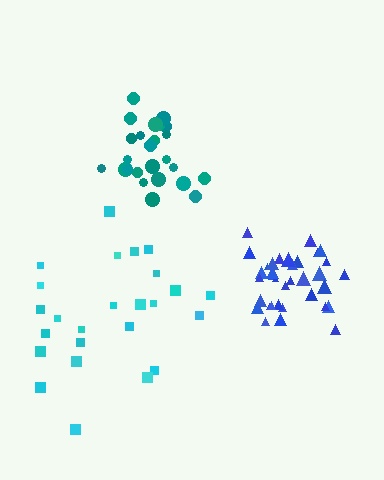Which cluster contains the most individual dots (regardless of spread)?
Blue (35).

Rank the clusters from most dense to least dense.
blue, teal, cyan.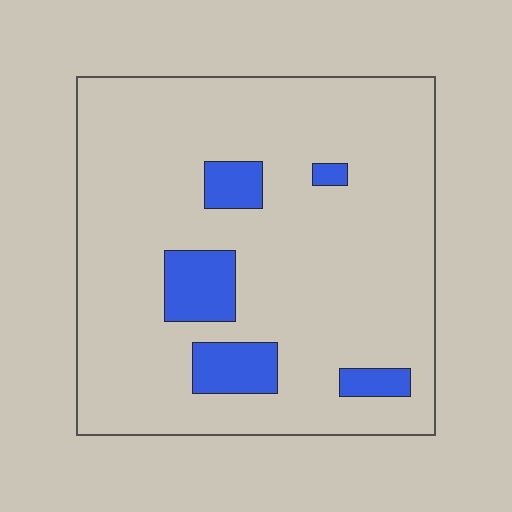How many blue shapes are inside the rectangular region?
5.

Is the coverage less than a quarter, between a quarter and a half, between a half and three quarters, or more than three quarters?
Less than a quarter.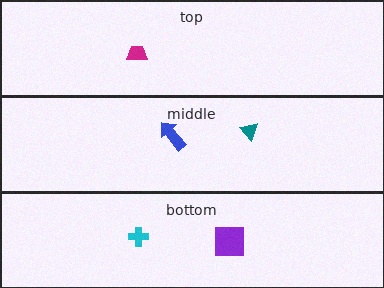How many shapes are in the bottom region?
2.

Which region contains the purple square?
The bottom region.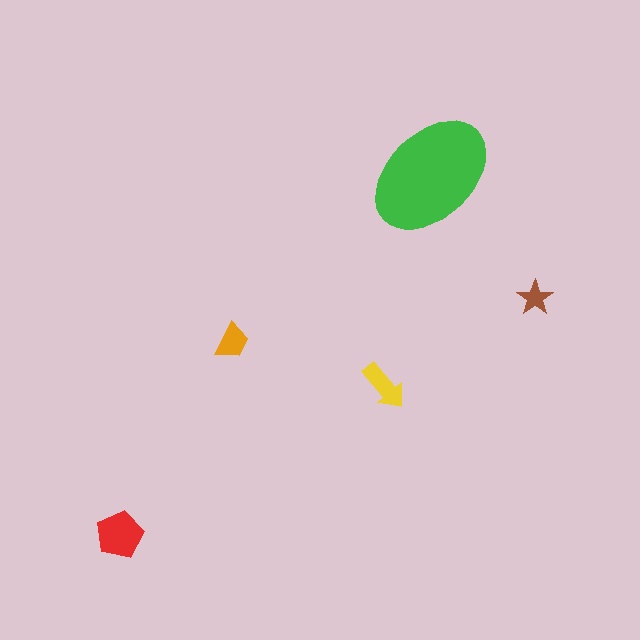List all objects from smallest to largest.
The brown star, the orange trapezoid, the yellow arrow, the red pentagon, the green ellipse.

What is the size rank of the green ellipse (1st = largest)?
1st.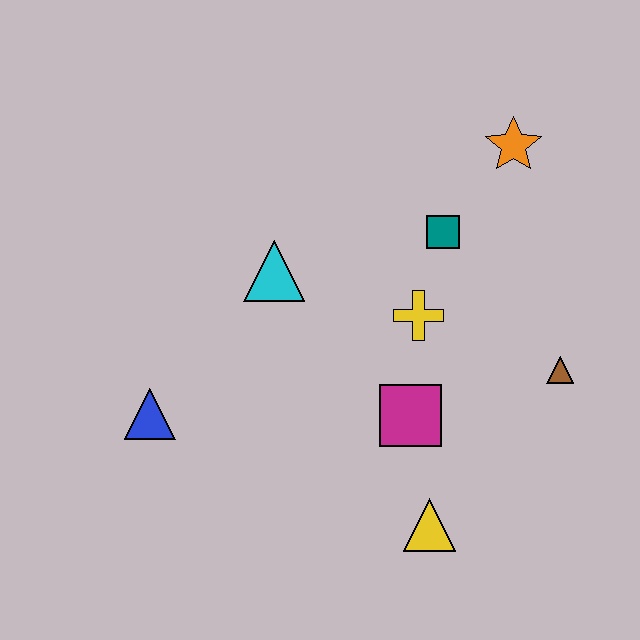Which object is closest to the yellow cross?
The teal square is closest to the yellow cross.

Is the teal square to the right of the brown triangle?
No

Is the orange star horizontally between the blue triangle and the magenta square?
No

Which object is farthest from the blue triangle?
The orange star is farthest from the blue triangle.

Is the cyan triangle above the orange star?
No